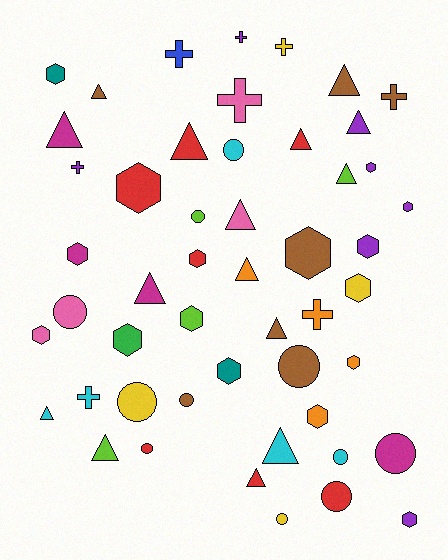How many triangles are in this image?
There are 15 triangles.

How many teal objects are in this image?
There are 2 teal objects.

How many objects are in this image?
There are 50 objects.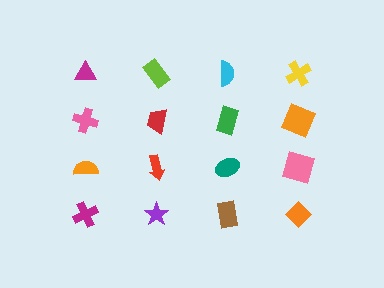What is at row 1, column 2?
A lime rectangle.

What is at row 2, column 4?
An orange square.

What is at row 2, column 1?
A pink cross.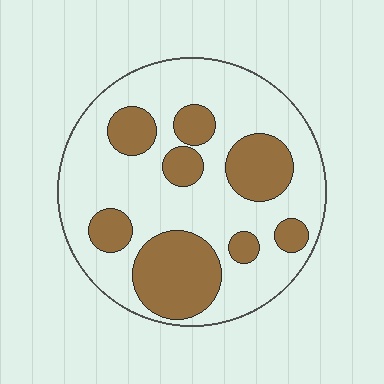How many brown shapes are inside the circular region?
8.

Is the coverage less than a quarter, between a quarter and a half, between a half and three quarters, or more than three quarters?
Between a quarter and a half.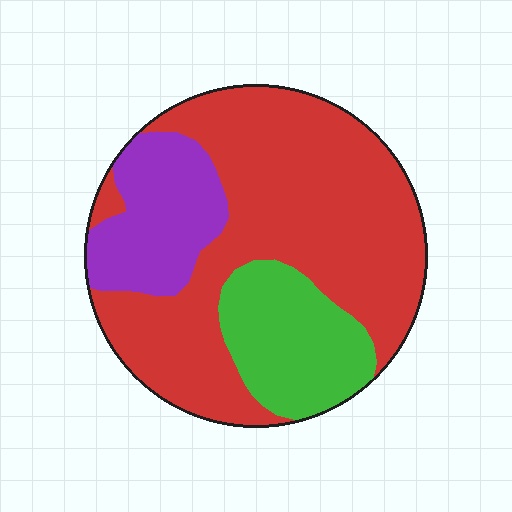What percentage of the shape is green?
Green takes up about one fifth (1/5) of the shape.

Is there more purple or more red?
Red.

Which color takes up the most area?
Red, at roughly 65%.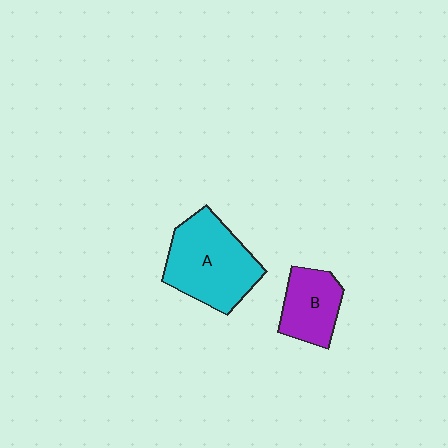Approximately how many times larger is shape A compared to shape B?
Approximately 1.7 times.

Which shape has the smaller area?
Shape B (purple).